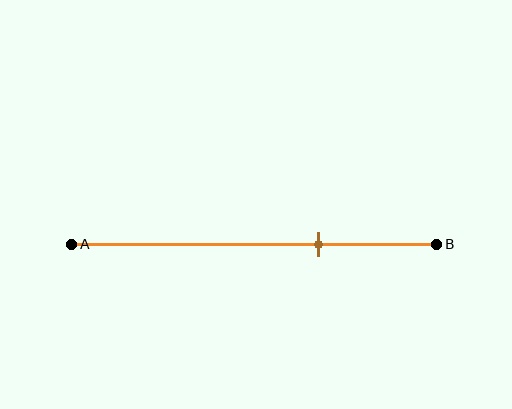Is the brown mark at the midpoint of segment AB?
No, the mark is at about 70% from A, not at the 50% midpoint.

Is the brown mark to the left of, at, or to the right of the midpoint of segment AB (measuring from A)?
The brown mark is to the right of the midpoint of segment AB.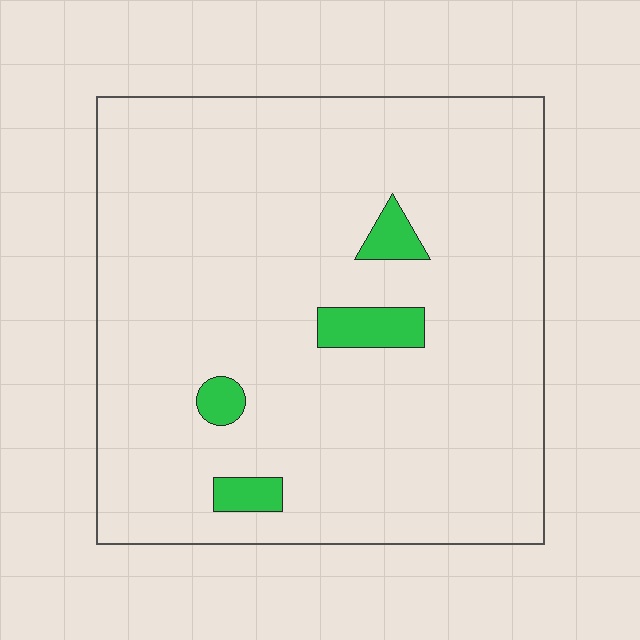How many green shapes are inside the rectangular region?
4.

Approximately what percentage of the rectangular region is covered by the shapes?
Approximately 5%.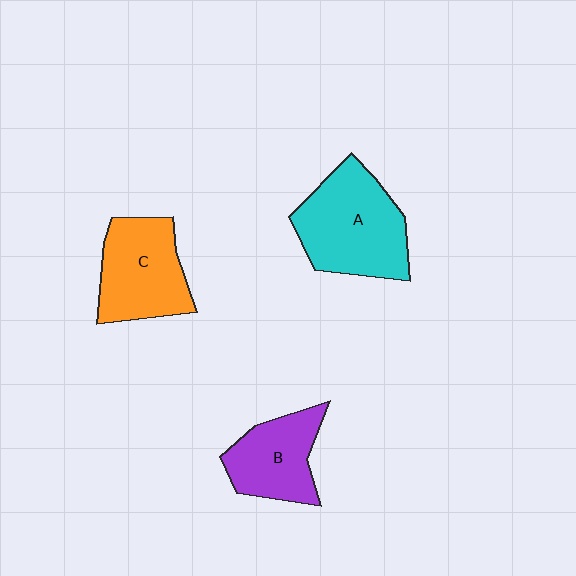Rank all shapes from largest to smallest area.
From largest to smallest: A (cyan), C (orange), B (purple).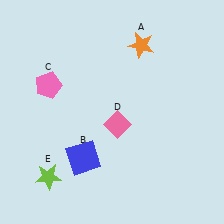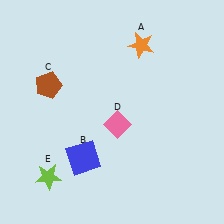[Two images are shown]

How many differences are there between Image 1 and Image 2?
There is 1 difference between the two images.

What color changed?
The pentagon (C) changed from pink in Image 1 to brown in Image 2.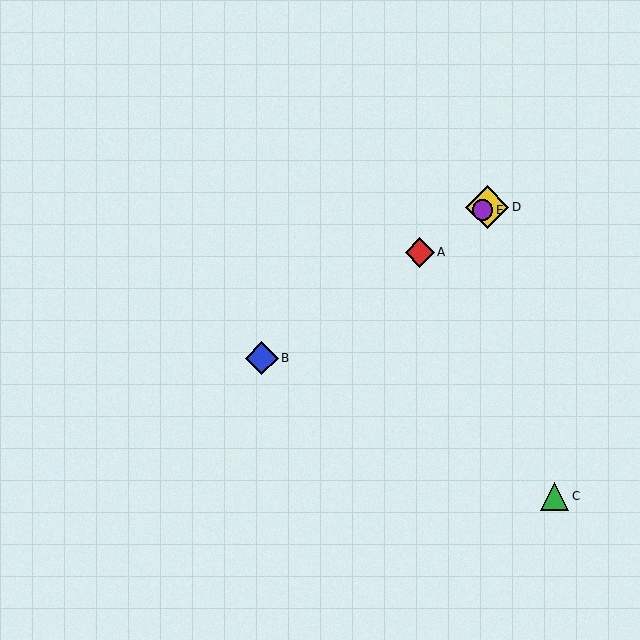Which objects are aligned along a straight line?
Objects A, B, D, E are aligned along a straight line.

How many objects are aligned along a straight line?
4 objects (A, B, D, E) are aligned along a straight line.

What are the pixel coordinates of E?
Object E is at (483, 210).